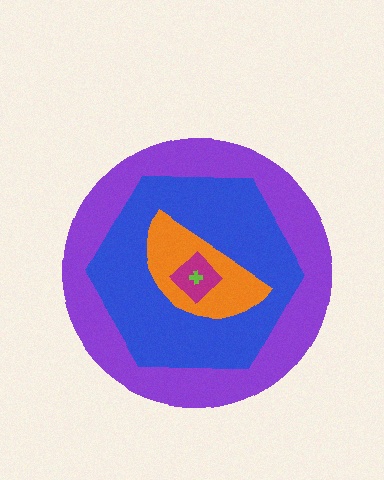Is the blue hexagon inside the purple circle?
Yes.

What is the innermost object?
The lime cross.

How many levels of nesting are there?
5.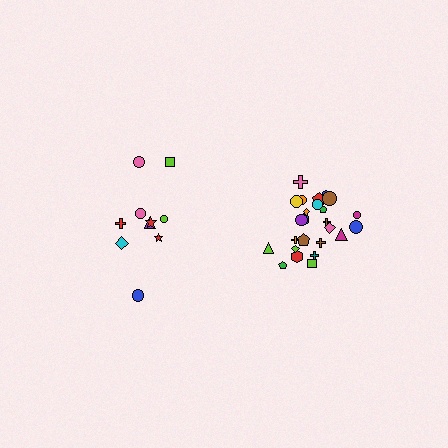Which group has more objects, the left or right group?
The right group.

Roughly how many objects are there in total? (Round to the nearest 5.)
Roughly 35 objects in total.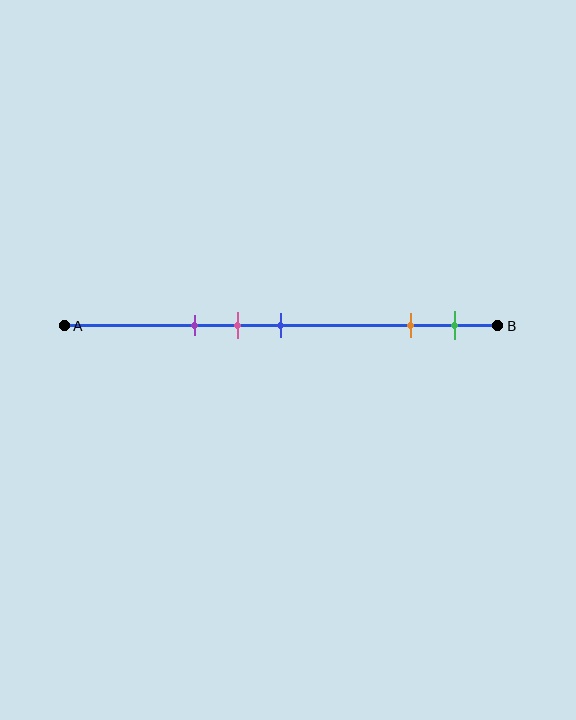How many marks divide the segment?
There are 5 marks dividing the segment.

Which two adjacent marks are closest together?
The pink and blue marks are the closest adjacent pair.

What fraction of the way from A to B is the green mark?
The green mark is approximately 90% (0.9) of the way from A to B.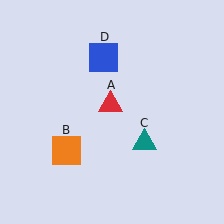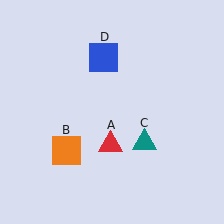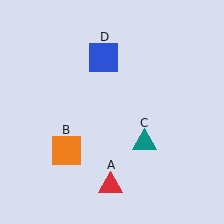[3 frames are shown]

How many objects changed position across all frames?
1 object changed position: red triangle (object A).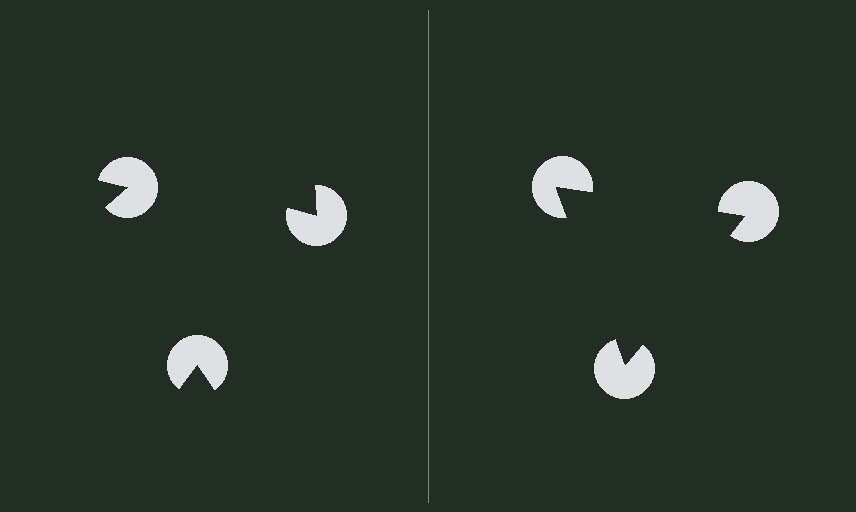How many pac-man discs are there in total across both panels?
6 — 3 on each side.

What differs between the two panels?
The pac-man discs are positioned identically on both sides; only the wedge orientations differ. On the right they align to a triangle; on the left they are misaligned.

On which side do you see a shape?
An illusory triangle appears on the right side. On the left side the wedge cuts are rotated, so no coherent shape forms.